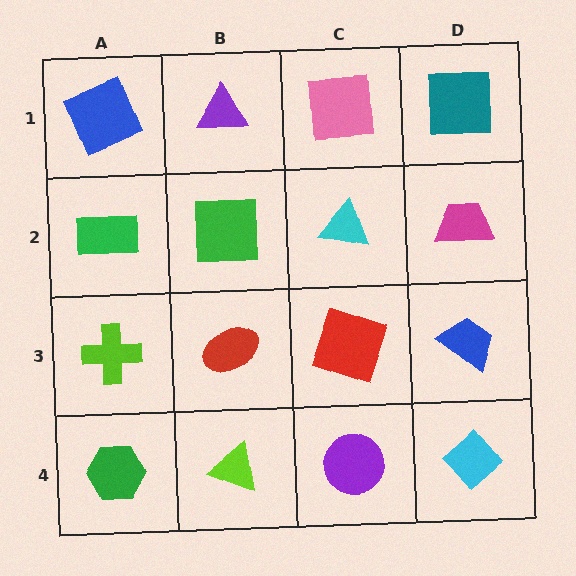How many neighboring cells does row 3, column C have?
4.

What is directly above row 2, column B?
A purple triangle.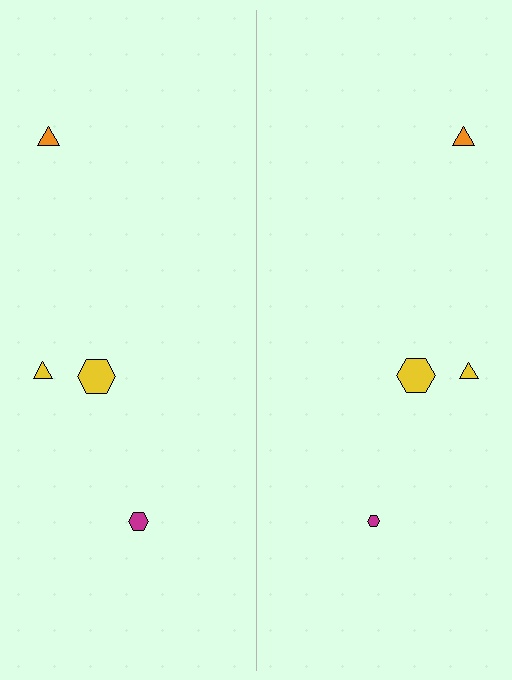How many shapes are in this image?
There are 8 shapes in this image.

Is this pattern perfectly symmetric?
No, the pattern is not perfectly symmetric. The magenta hexagon on the right side has a different size than its mirror counterpart.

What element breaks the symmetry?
The magenta hexagon on the right side has a different size than its mirror counterpart.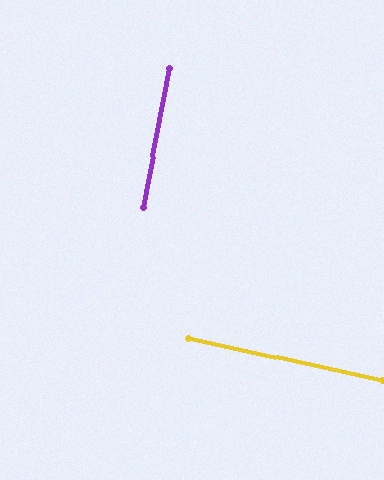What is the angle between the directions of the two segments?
Approximately 89 degrees.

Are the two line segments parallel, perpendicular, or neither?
Perpendicular — they meet at approximately 89°.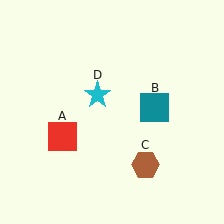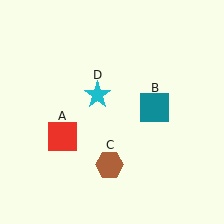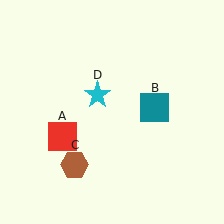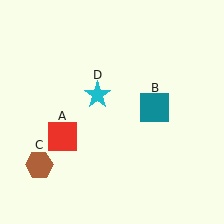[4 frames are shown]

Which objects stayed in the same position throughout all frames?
Red square (object A) and teal square (object B) and cyan star (object D) remained stationary.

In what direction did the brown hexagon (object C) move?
The brown hexagon (object C) moved left.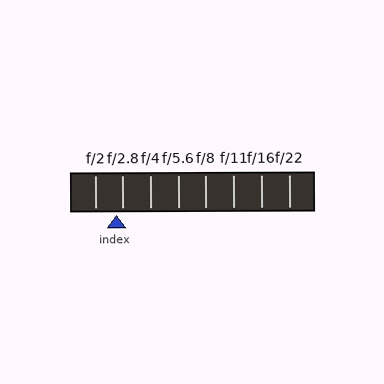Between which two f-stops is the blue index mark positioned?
The index mark is between f/2 and f/2.8.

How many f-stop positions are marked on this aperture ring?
There are 8 f-stop positions marked.